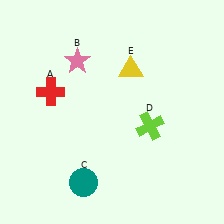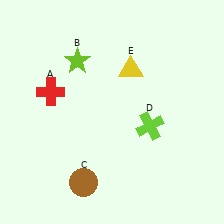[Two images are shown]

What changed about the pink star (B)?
In Image 1, B is pink. In Image 2, it changed to lime.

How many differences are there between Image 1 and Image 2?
There are 2 differences between the two images.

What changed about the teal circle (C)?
In Image 1, C is teal. In Image 2, it changed to brown.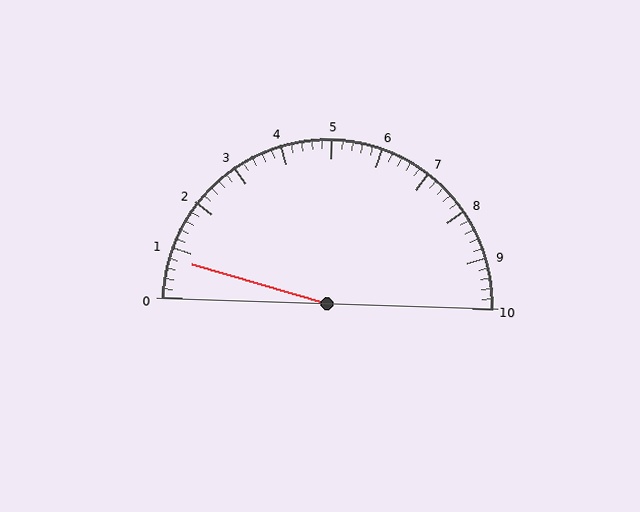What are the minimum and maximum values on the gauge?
The gauge ranges from 0 to 10.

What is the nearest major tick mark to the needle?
The nearest major tick mark is 1.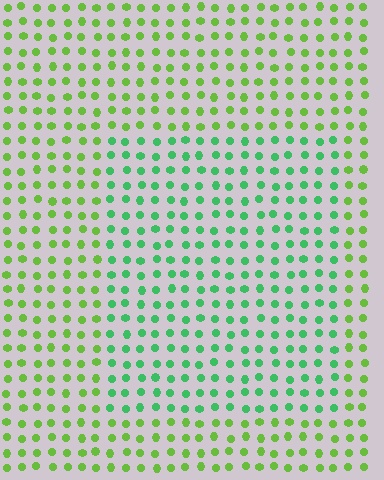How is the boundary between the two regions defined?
The boundary is defined purely by a slight shift in hue (about 38 degrees). Spacing, size, and orientation are identical on both sides.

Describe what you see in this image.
The image is filled with small lime elements in a uniform arrangement. A rectangle-shaped region is visible where the elements are tinted to a slightly different hue, forming a subtle color boundary.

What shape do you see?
I see a rectangle.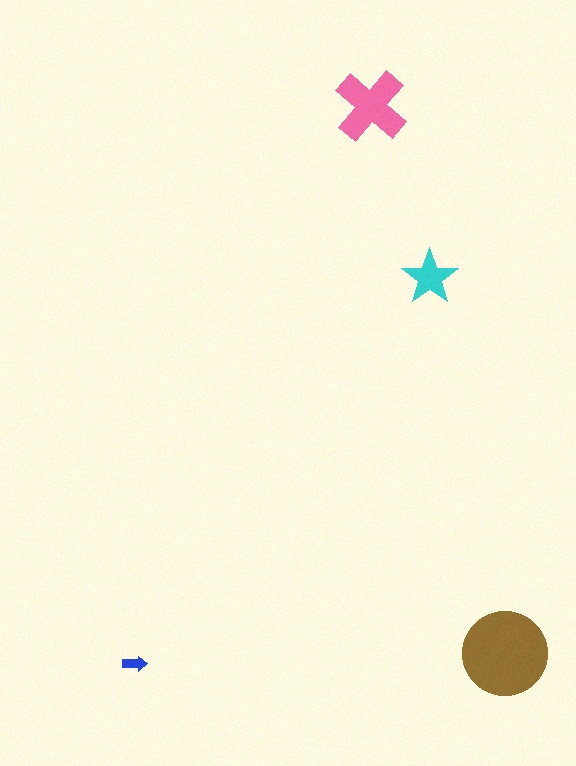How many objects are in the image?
There are 4 objects in the image.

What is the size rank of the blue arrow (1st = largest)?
4th.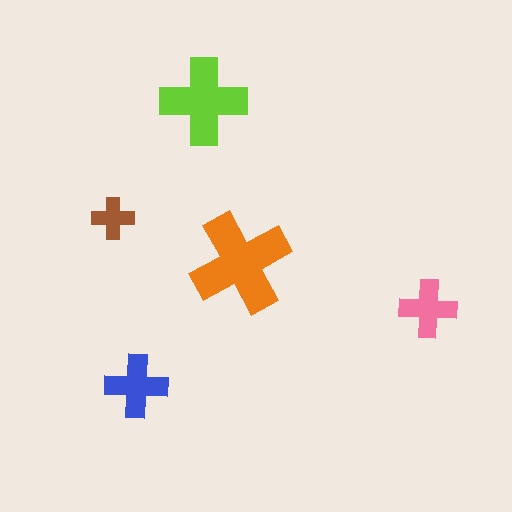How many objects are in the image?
There are 5 objects in the image.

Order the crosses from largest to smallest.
the orange one, the lime one, the blue one, the pink one, the brown one.